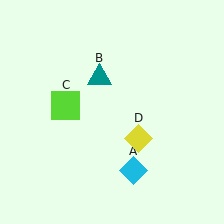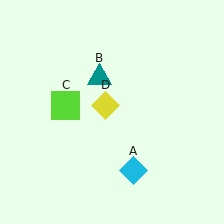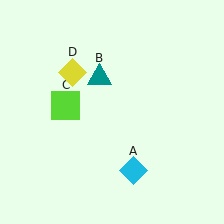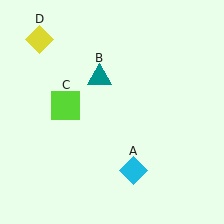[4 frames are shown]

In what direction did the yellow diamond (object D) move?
The yellow diamond (object D) moved up and to the left.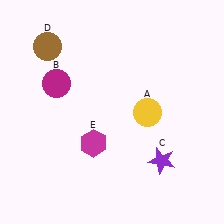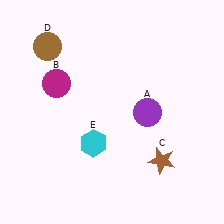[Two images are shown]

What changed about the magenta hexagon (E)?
In Image 1, E is magenta. In Image 2, it changed to cyan.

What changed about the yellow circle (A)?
In Image 1, A is yellow. In Image 2, it changed to purple.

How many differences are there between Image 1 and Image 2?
There are 3 differences between the two images.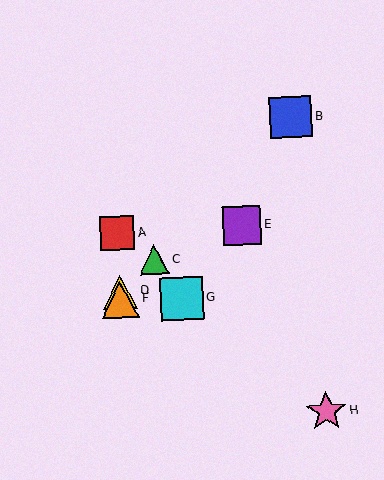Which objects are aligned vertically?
Objects A, D, F are aligned vertically.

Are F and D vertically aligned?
Yes, both are at x≈120.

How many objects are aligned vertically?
3 objects (A, D, F) are aligned vertically.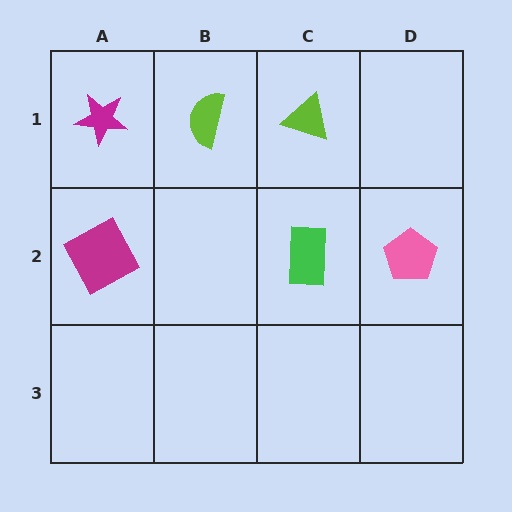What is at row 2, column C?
A green rectangle.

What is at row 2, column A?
A magenta square.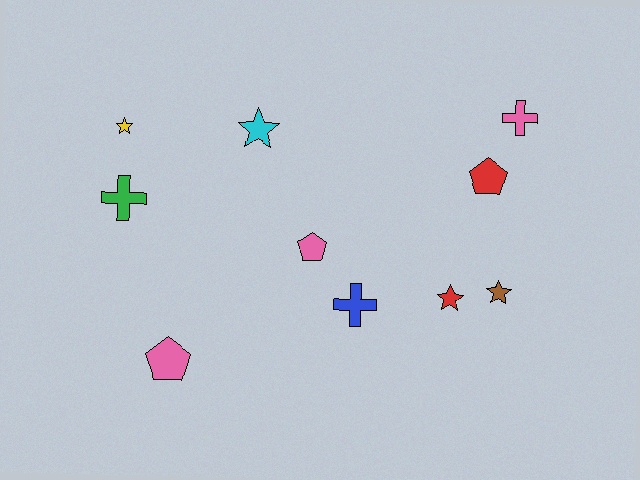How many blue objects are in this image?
There is 1 blue object.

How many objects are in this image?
There are 10 objects.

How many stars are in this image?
There are 4 stars.